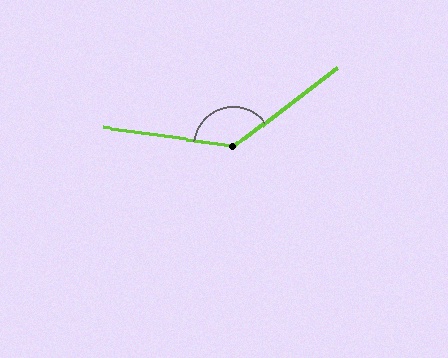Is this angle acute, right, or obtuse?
It is obtuse.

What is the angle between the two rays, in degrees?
Approximately 135 degrees.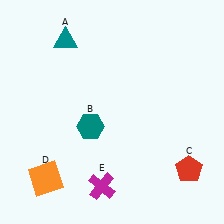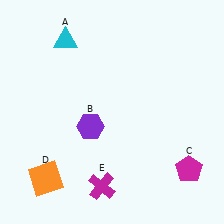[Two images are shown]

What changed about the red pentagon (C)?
In Image 1, C is red. In Image 2, it changed to magenta.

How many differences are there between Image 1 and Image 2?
There are 3 differences between the two images.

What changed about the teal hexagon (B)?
In Image 1, B is teal. In Image 2, it changed to purple.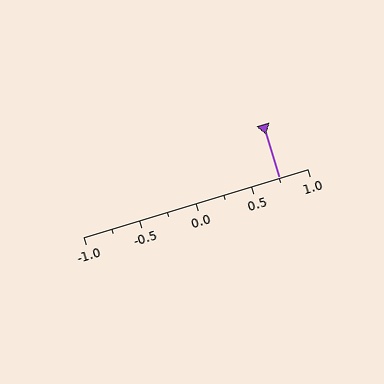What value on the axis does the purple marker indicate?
The marker indicates approximately 0.75.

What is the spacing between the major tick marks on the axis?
The major ticks are spaced 0.5 apart.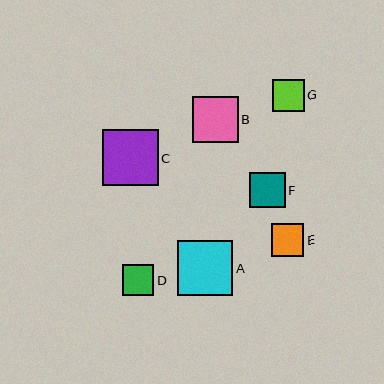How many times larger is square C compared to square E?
Square C is approximately 1.7 times the size of square E.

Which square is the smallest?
Square D is the smallest with a size of approximately 31 pixels.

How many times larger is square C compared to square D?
Square C is approximately 1.8 times the size of square D.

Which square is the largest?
Square C is the largest with a size of approximately 56 pixels.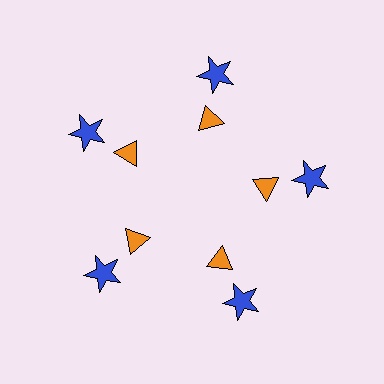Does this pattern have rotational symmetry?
Yes, this pattern has 5-fold rotational symmetry. It looks the same after rotating 72 degrees around the center.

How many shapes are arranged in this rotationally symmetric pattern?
There are 10 shapes, arranged in 5 groups of 2.